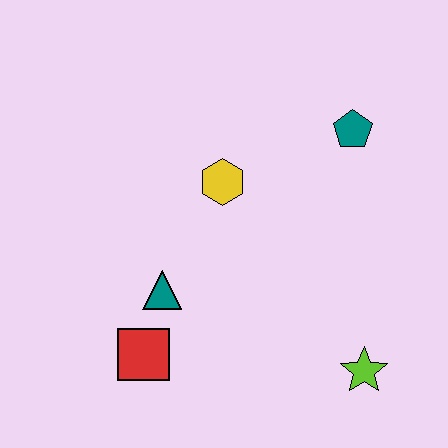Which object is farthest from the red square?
The teal pentagon is farthest from the red square.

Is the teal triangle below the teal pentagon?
Yes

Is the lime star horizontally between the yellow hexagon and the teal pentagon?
No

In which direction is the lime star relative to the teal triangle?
The lime star is to the right of the teal triangle.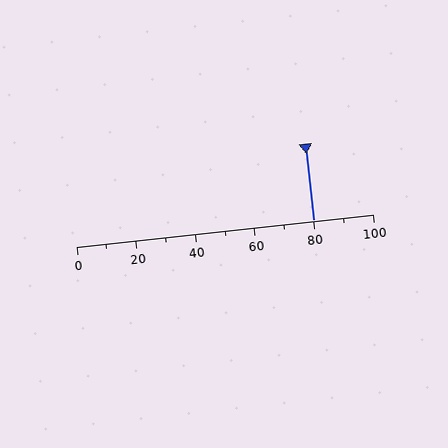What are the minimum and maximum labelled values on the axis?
The axis runs from 0 to 100.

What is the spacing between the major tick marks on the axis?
The major ticks are spaced 20 apart.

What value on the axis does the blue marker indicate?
The marker indicates approximately 80.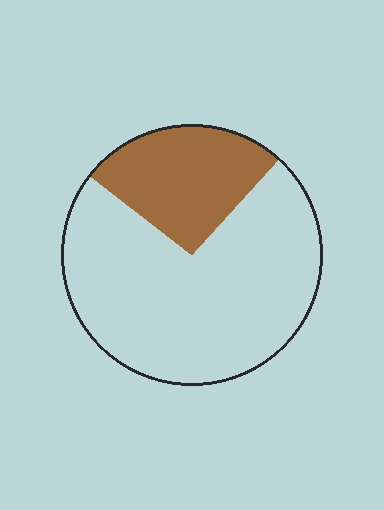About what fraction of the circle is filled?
About one quarter (1/4).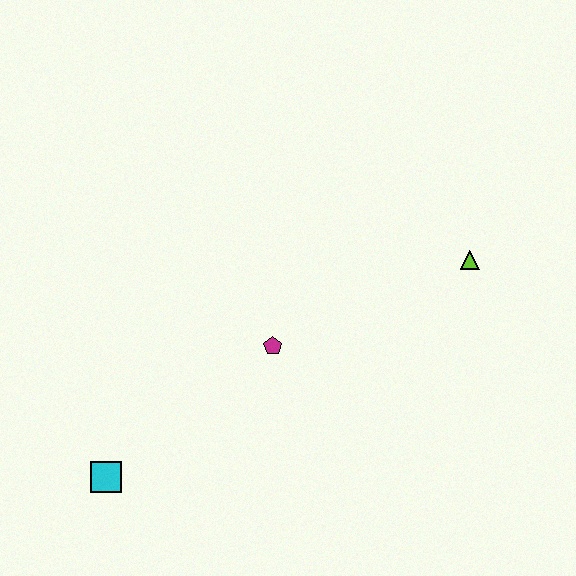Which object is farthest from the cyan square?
The lime triangle is farthest from the cyan square.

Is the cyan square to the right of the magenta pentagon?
No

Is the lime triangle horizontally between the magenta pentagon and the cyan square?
No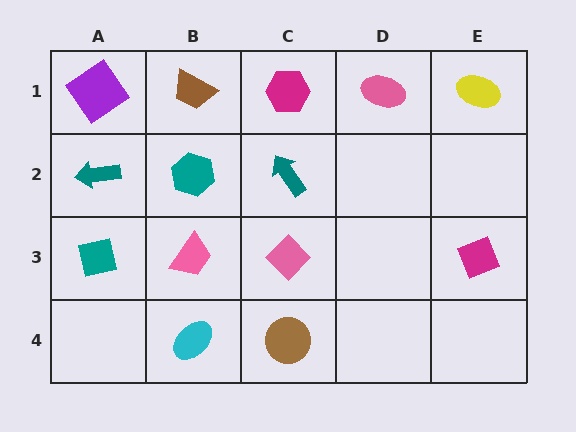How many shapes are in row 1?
5 shapes.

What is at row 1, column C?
A magenta hexagon.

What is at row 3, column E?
A magenta diamond.